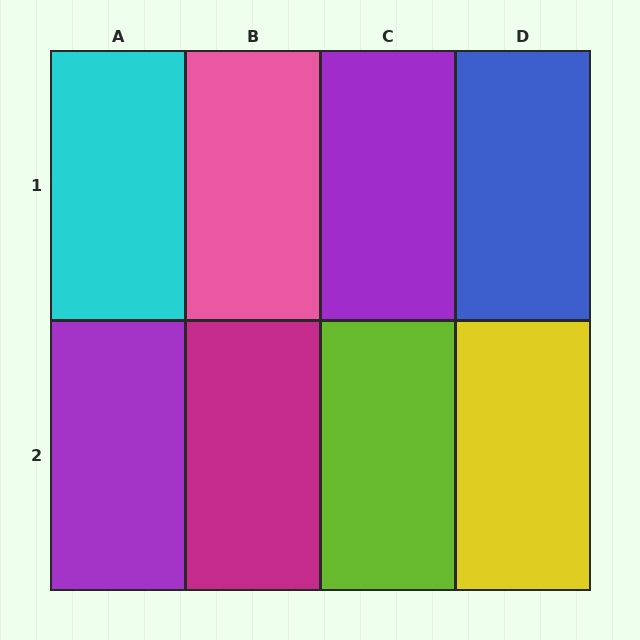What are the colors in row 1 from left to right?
Cyan, pink, purple, blue.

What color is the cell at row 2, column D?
Yellow.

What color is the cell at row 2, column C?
Lime.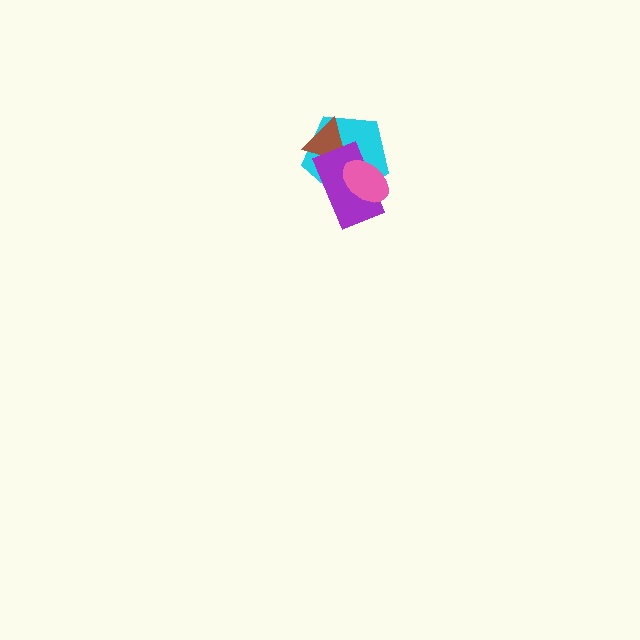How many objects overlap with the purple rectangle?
3 objects overlap with the purple rectangle.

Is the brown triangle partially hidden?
Yes, it is partially covered by another shape.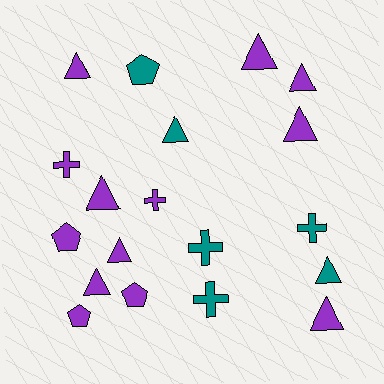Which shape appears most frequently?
Triangle, with 10 objects.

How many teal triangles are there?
There are 2 teal triangles.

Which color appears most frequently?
Purple, with 13 objects.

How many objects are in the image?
There are 19 objects.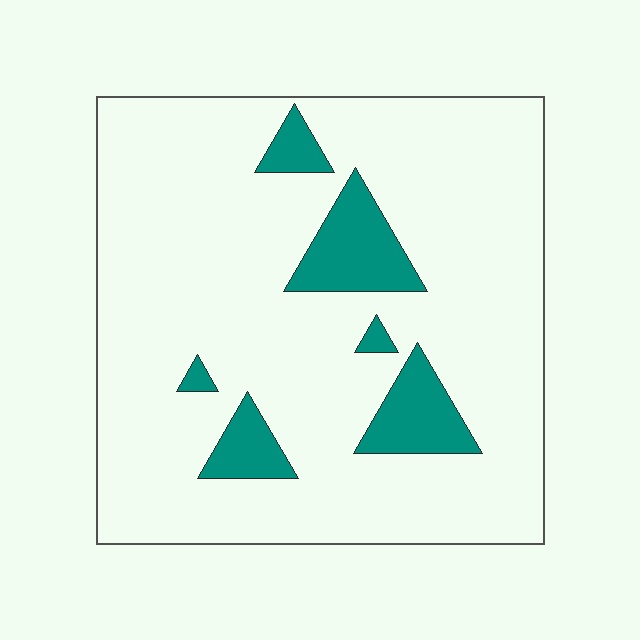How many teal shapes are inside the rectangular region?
6.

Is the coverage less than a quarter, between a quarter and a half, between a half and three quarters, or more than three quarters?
Less than a quarter.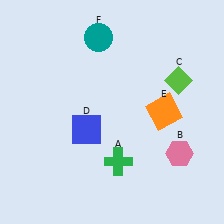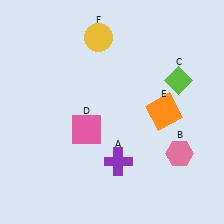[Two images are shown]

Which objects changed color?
A changed from green to purple. D changed from blue to pink. F changed from teal to yellow.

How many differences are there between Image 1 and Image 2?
There are 3 differences between the two images.